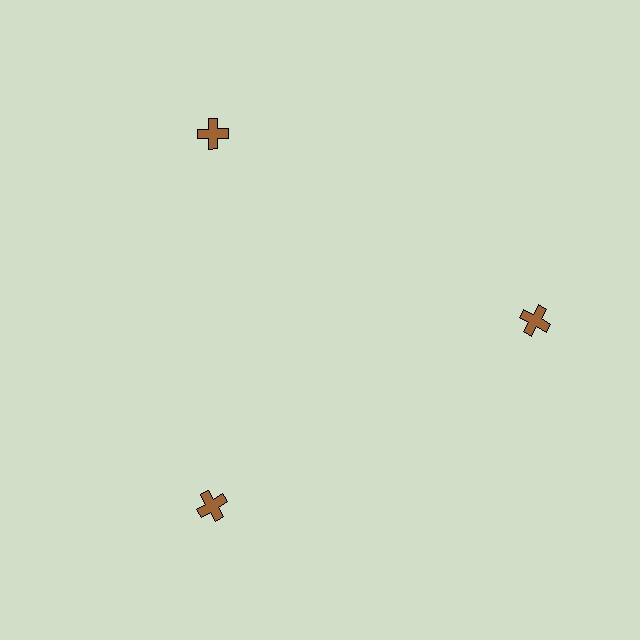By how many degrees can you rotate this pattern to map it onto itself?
The pattern maps onto itself every 120 degrees of rotation.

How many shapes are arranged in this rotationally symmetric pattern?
There are 3 shapes, arranged in 3 groups of 1.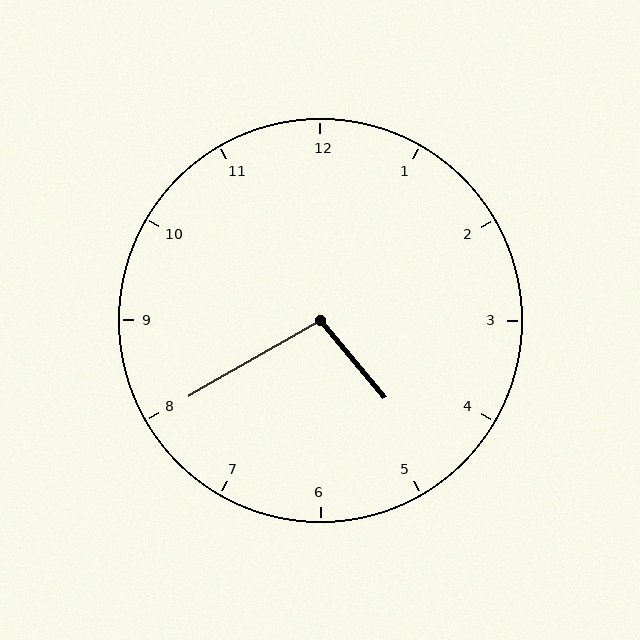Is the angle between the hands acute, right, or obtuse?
It is obtuse.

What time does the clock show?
4:40.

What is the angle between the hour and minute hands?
Approximately 100 degrees.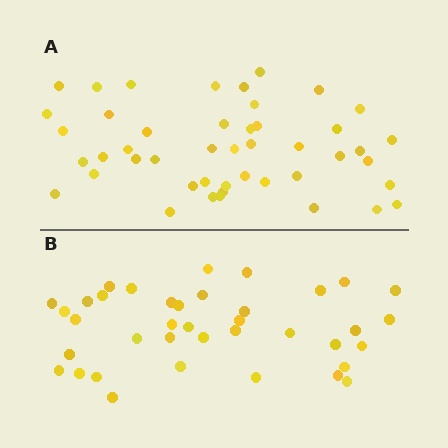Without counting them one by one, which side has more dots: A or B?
Region A (the top region) has more dots.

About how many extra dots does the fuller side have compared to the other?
Region A has roughly 8 or so more dots than region B.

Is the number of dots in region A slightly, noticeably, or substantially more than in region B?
Region A has only slightly more — the two regions are fairly close. The ratio is roughly 1.2 to 1.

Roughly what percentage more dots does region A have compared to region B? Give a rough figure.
About 20% more.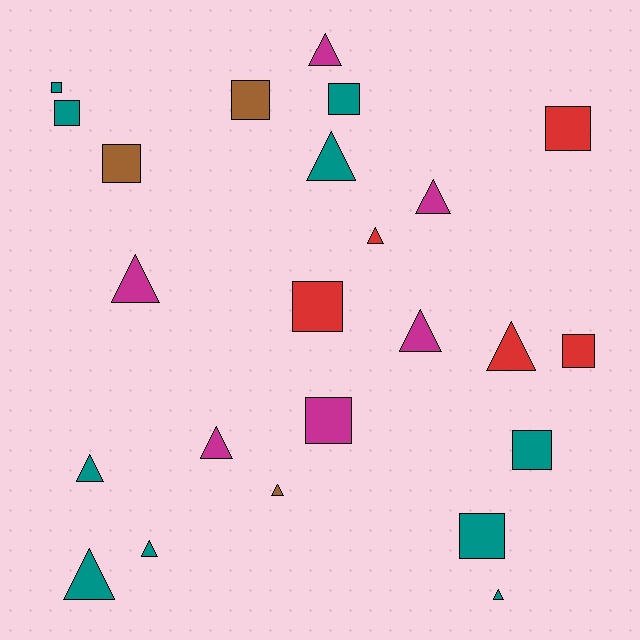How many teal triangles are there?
There are 5 teal triangles.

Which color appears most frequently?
Teal, with 10 objects.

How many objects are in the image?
There are 24 objects.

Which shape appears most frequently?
Triangle, with 13 objects.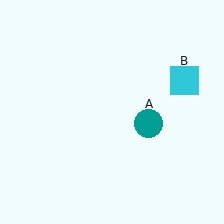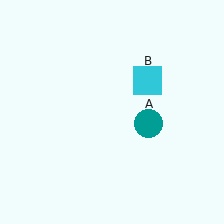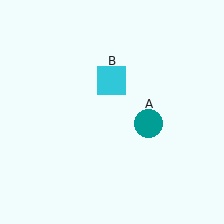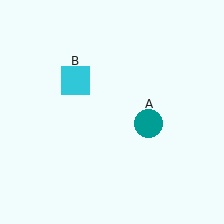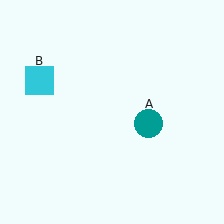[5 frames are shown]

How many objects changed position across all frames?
1 object changed position: cyan square (object B).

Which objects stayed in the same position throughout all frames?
Teal circle (object A) remained stationary.